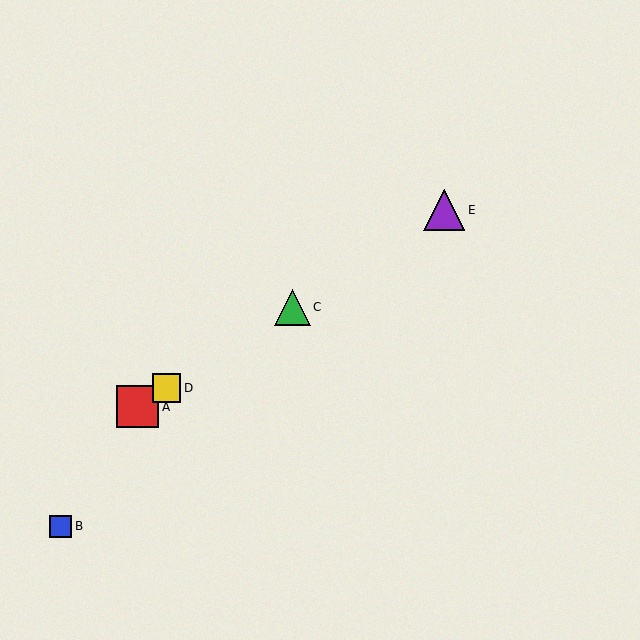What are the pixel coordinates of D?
Object D is at (167, 388).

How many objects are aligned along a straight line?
4 objects (A, C, D, E) are aligned along a straight line.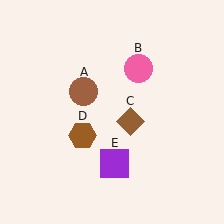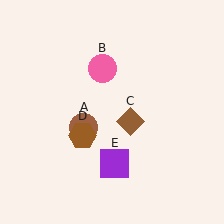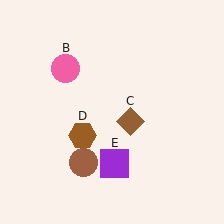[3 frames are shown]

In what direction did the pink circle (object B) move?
The pink circle (object B) moved left.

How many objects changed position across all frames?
2 objects changed position: brown circle (object A), pink circle (object B).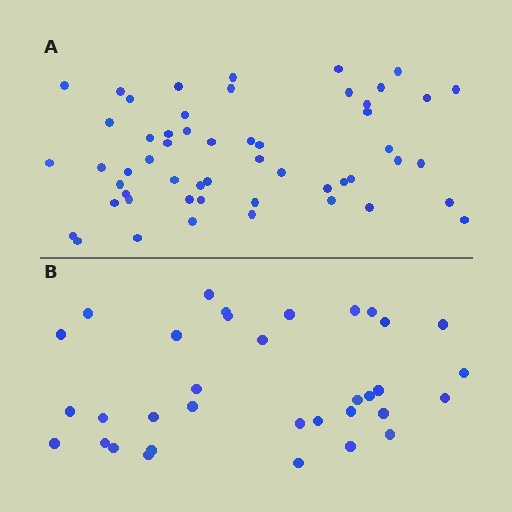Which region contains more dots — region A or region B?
Region A (the top region) has more dots.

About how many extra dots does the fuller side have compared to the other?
Region A has approximately 20 more dots than region B.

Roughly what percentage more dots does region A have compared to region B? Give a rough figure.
About 60% more.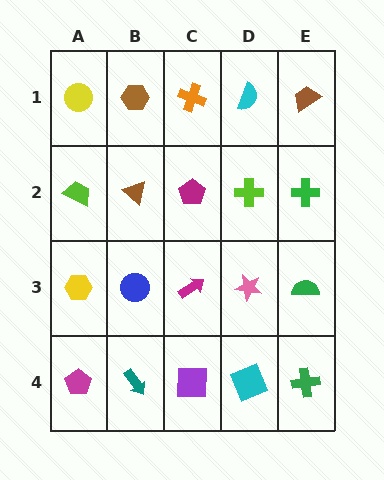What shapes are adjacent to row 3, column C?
A magenta pentagon (row 2, column C), a purple square (row 4, column C), a blue circle (row 3, column B), a pink star (row 3, column D).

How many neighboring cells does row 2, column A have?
3.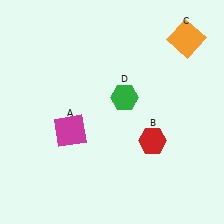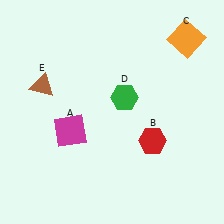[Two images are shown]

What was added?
A brown triangle (E) was added in Image 2.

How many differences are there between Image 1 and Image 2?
There is 1 difference between the two images.